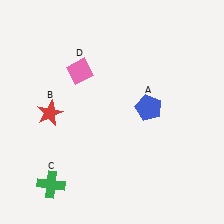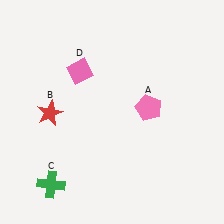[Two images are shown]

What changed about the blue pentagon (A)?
In Image 1, A is blue. In Image 2, it changed to pink.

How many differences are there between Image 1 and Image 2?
There is 1 difference between the two images.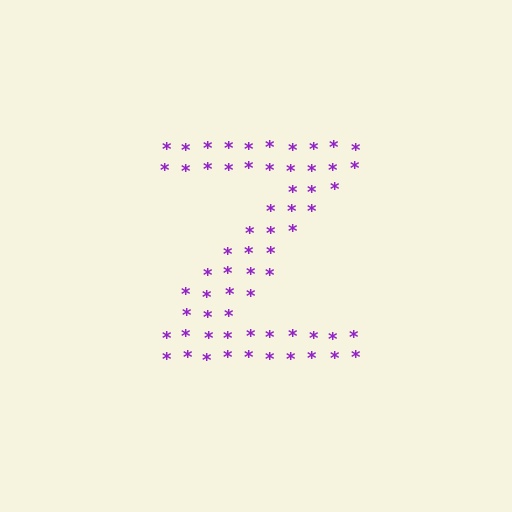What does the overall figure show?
The overall figure shows the letter Z.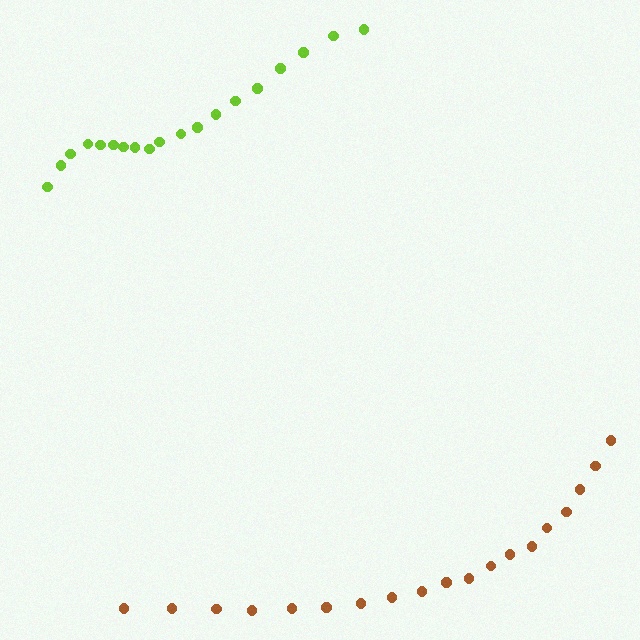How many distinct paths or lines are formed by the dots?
There are 2 distinct paths.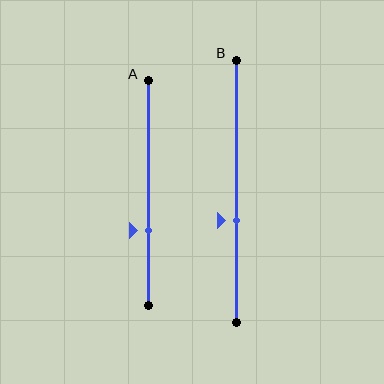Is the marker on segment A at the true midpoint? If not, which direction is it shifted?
No, the marker on segment A is shifted downward by about 17% of the segment length.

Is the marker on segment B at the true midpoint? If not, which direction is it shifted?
No, the marker on segment B is shifted downward by about 11% of the segment length.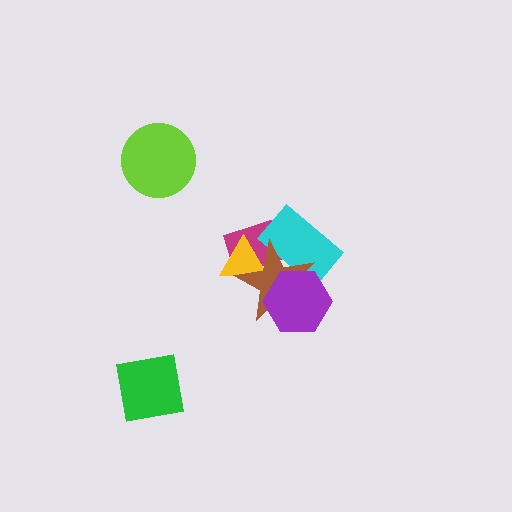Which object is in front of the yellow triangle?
The brown star is in front of the yellow triangle.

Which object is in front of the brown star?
The purple hexagon is in front of the brown star.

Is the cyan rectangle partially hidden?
Yes, it is partially covered by another shape.